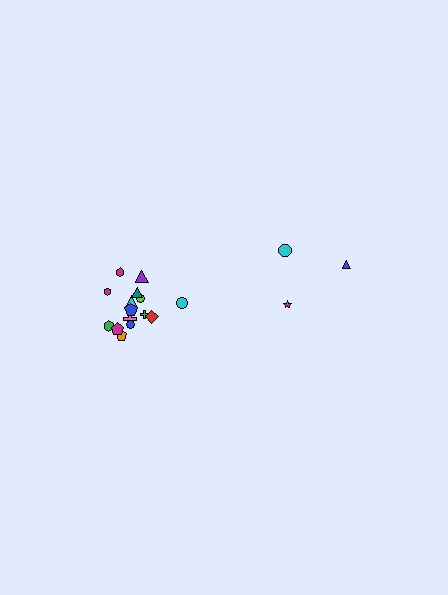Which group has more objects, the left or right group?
The left group.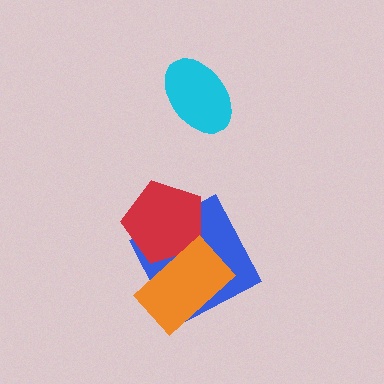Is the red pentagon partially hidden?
Yes, it is partially covered by another shape.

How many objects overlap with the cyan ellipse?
0 objects overlap with the cyan ellipse.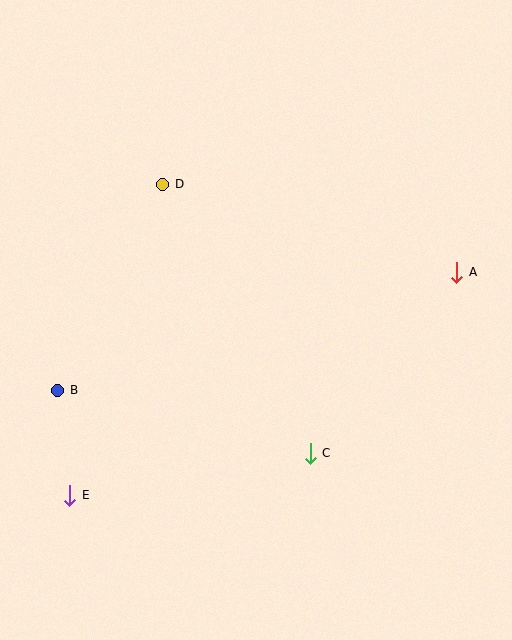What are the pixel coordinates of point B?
Point B is at (58, 390).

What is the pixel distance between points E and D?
The distance between E and D is 325 pixels.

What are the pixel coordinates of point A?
Point A is at (457, 272).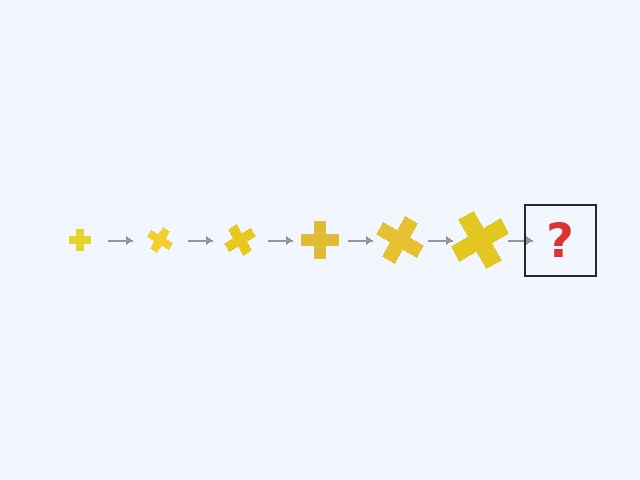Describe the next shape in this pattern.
It should be a cross, larger than the previous one and rotated 180 degrees from the start.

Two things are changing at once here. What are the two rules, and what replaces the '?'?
The two rules are that the cross grows larger each step and it rotates 30 degrees each step. The '?' should be a cross, larger than the previous one and rotated 180 degrees from the start.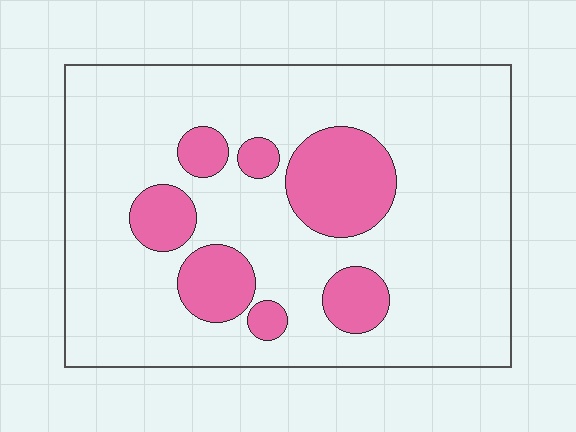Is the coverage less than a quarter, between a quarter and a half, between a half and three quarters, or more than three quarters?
Less than a quarter.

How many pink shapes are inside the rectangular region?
7.